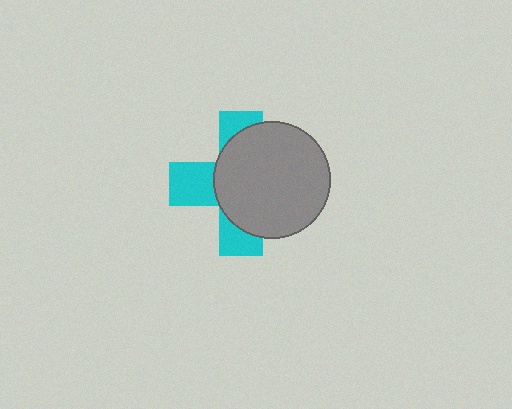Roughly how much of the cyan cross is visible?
A small part of it is visible (roughly 38%).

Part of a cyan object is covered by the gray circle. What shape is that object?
It is a cross.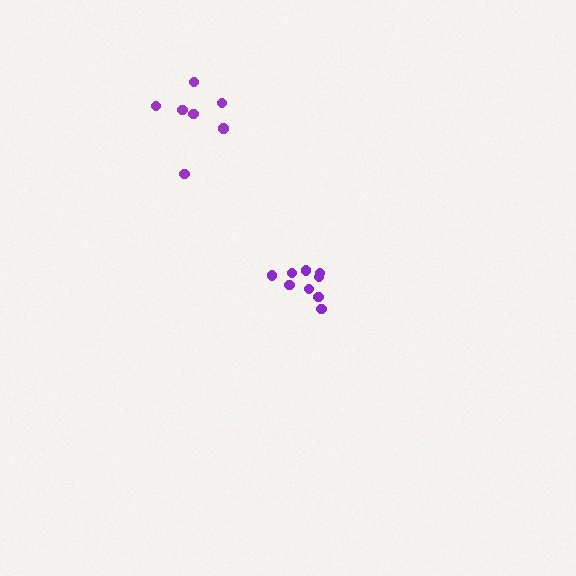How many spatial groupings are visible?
There are 2 spatial groupings.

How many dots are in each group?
Group 1: 9 dots, Group 2: 7 dots (16 total).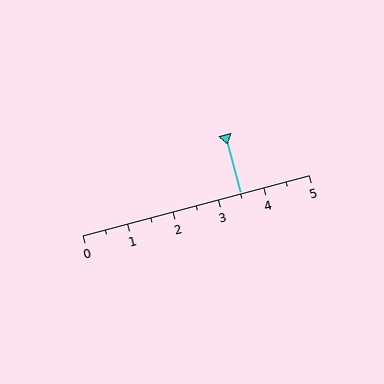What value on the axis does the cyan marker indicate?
The marker indicates approximately 3.5.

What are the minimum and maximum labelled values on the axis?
The axis runs from 0 to 5.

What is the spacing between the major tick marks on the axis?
The major ticks are spaced 1 apart.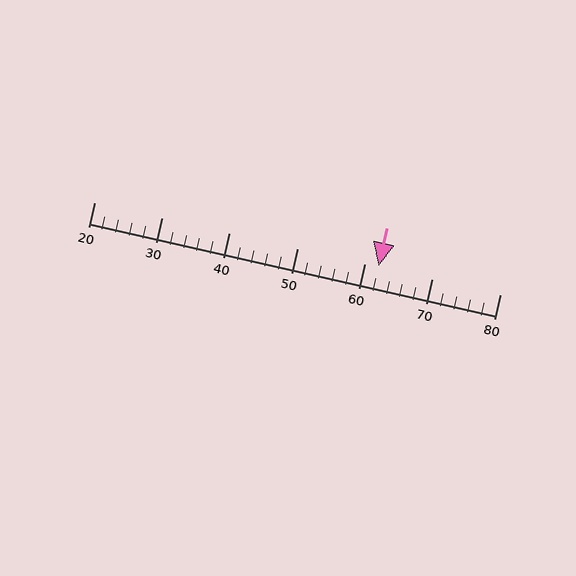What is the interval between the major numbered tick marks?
The major tick marks are spaced 10 units apart.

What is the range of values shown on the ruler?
The ruler shows values from 20 to 80.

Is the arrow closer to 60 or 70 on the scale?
The arrow is closer to 60.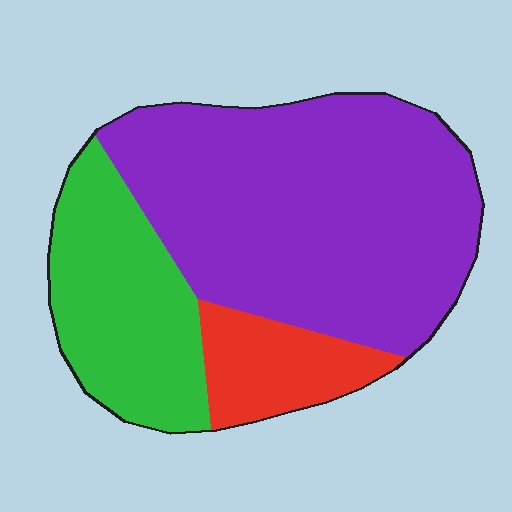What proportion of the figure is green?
Green takes up between a quarter and a half of the figure.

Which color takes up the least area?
Red, at roughly 15%.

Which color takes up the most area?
Purple, at roughly 60%.